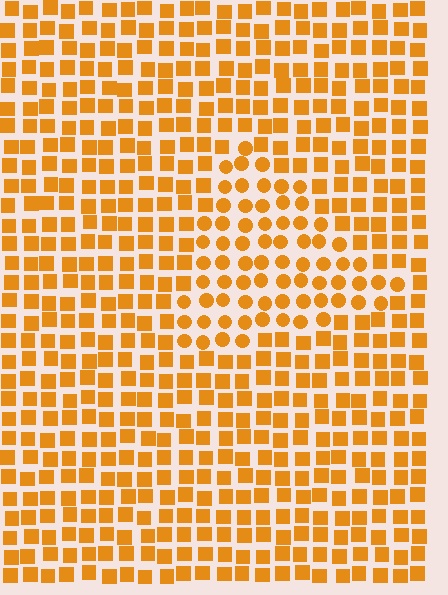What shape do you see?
I see a triangle.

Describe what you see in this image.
The image is filled with small orange elements arranged in a uniform grid. A triangle-shaped region contains circles, while the surrounding area contains squares. The boundary is defined purely by the change in element shape.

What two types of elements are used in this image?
The image uses circles inside the triangle region and squares outside it.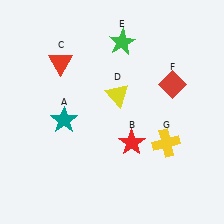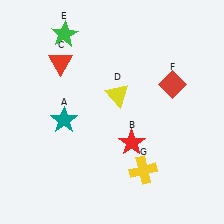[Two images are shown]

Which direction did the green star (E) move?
The green star (E) moved left.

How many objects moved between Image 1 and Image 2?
2 objects moved between the two images.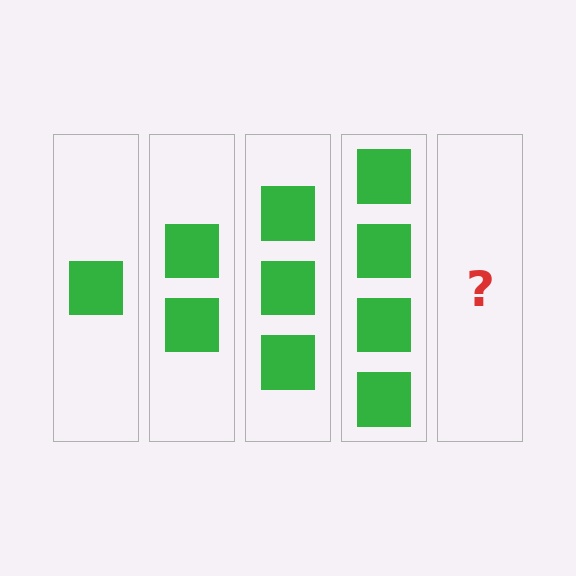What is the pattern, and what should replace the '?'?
The pattern is that each step adds one more square. The '?' should be 5 squares.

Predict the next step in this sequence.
The next step is 5 squares.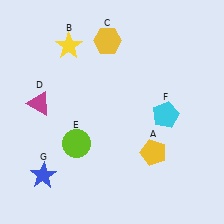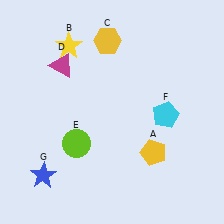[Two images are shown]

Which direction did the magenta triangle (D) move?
The magenta triangle (D) moved up.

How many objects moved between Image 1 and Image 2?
1 object moved between the two images.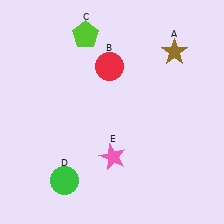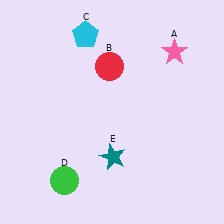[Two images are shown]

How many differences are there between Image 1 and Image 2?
There are 3 differences between the two images.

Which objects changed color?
A changed from brown to pink. C changed from lime to cyan. E changed from pink to teal.